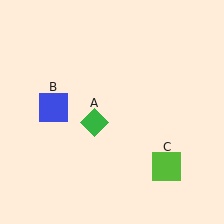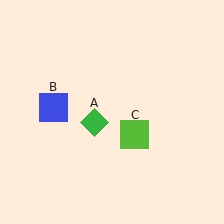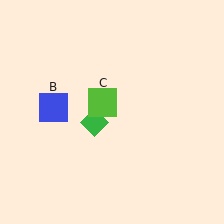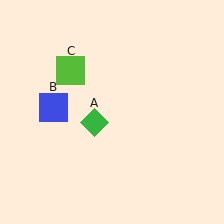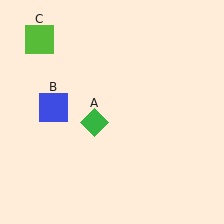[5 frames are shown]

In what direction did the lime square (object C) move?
The lime square (object C) moved up and to the left.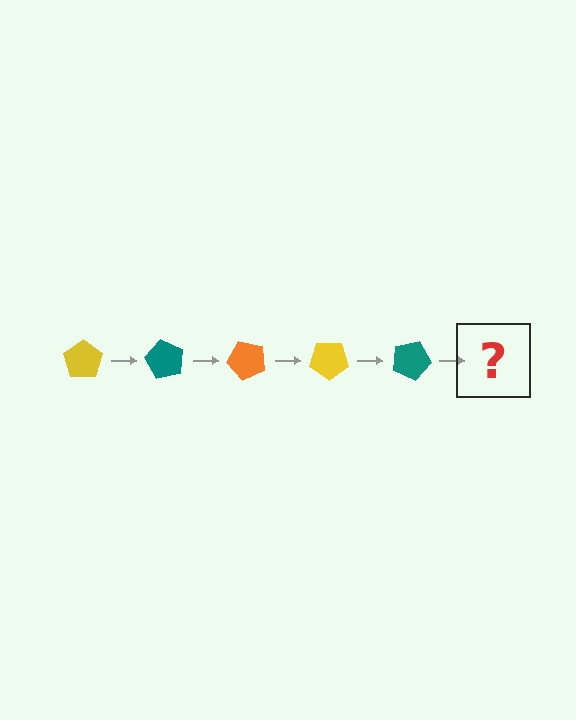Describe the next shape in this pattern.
It should be an orange pentagon, rotated 300 degrees from the start.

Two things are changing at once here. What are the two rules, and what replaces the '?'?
The two rules are that it rotates 60 degrees each step and the color cycles through yellow, teal, and orange. The '?' should be an orange pentagon, rotated 300 degrees from the start.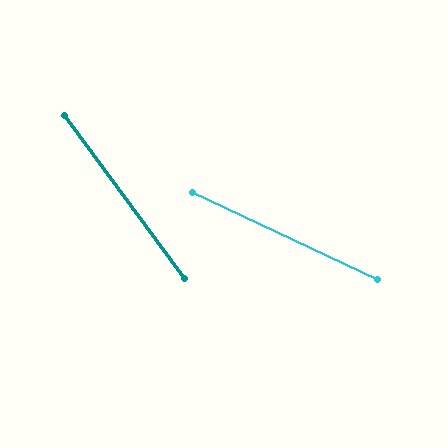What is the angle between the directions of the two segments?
Approximately 28 degrees.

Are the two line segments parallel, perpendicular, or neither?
Neither parallel nor perpendicular — they differ by about 28°.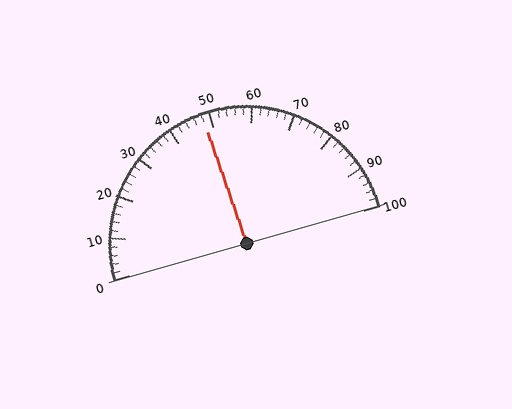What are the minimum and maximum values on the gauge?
The gauge ranges from 0 to 100.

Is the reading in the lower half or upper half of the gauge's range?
The reading is in the lower half of the range (0 to 100).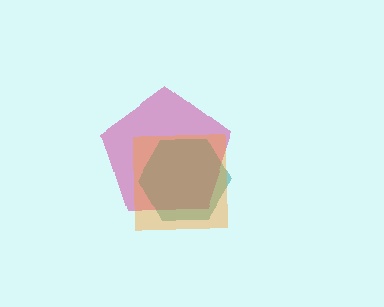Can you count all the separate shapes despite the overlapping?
Yes, there are 3 separate shapes.